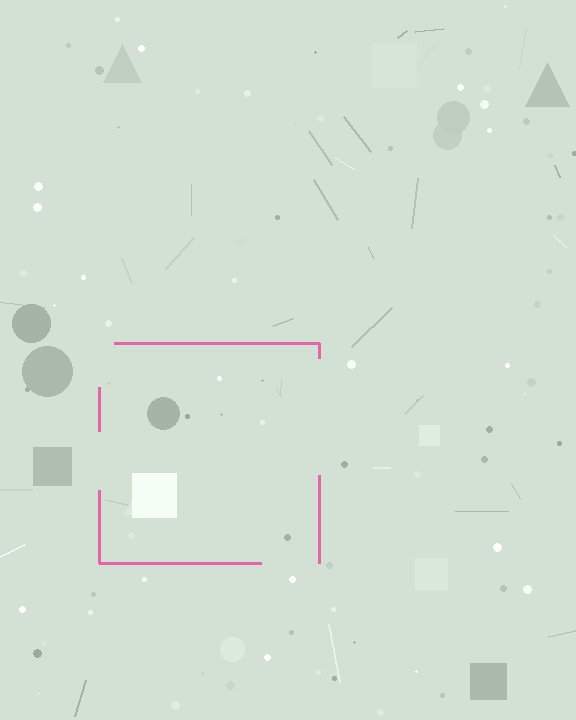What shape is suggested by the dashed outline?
The dashed outline suggests a square.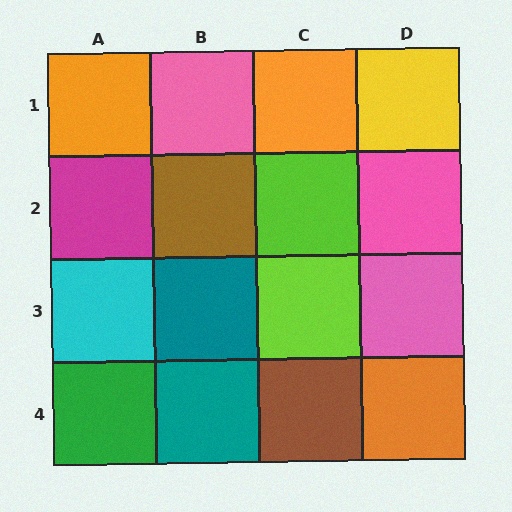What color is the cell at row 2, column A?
Magenta.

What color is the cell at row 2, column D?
Pink.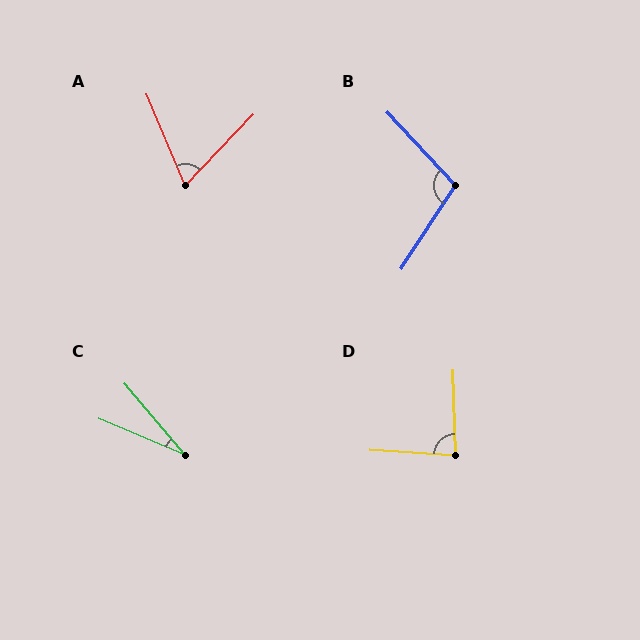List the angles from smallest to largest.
C (27°), A (67°), D (85°), B (104°).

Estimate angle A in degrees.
Approximately 67 degrees.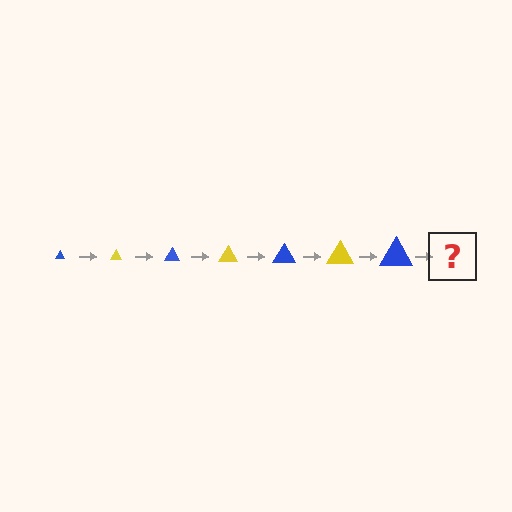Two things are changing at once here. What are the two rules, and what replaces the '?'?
The two rules are that the triangle grows larger each step and the color cycles through blue and yellow. The '?' should be a yellow triangle, larger than the previous one.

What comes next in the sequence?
The next element should be a yellow triangle, larger than the previous one.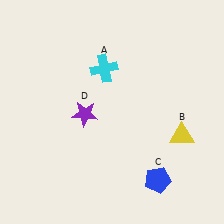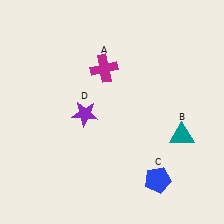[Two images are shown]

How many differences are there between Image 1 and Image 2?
There are 2 differences between the two images.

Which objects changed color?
A changed from cyan to magenta. B changed from yellow to teal.